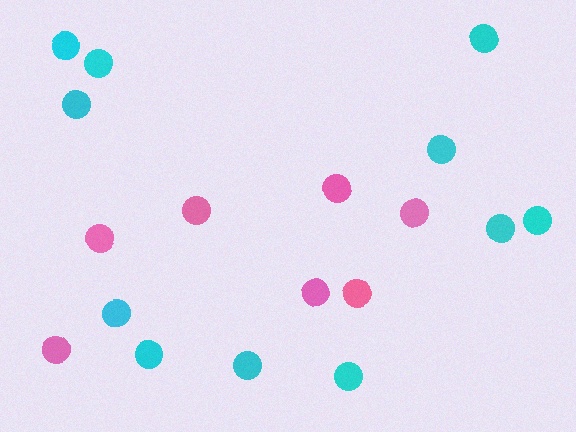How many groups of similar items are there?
There are 2 groups: one group of pink circles (7) and one group of cyan circles (11).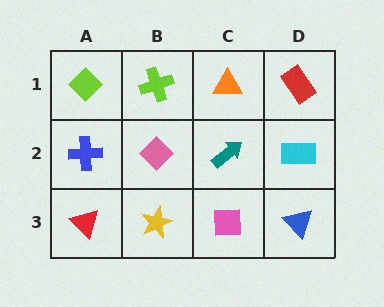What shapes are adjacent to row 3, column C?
A teal arrow (row 2, column C), a yellow star (row 3, column B), a blue triangle (row 3, column D).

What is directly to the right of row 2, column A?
A pink diamond.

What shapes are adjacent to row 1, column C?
A teal arrow (row 2, column C), a lime cross (row 1, column B), a red rectangle (row 1, column D).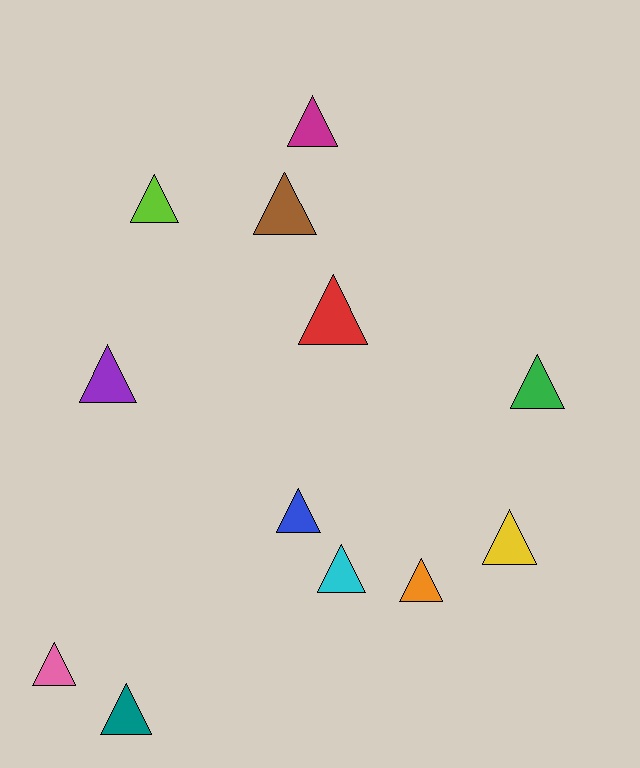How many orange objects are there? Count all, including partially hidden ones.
There is 1 orange object.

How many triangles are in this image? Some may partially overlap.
There are 12 triangles.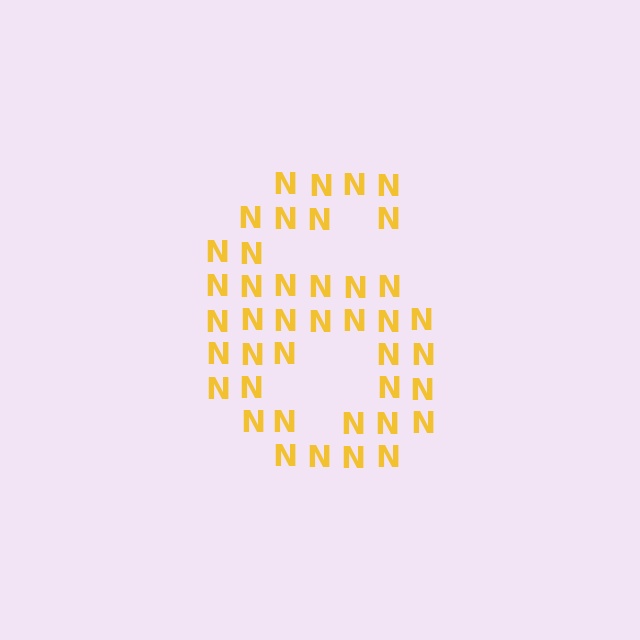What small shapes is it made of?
It is made of small letter N's.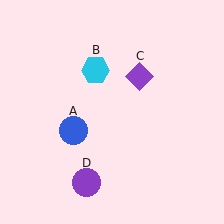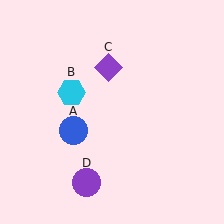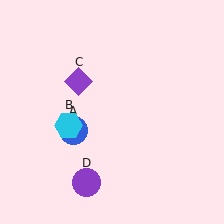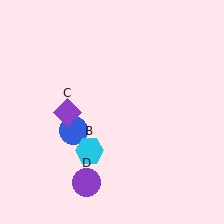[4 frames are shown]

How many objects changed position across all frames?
2 objects changed position: cyan hexagon (object B), purple diamond (object C).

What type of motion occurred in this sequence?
The cyan hexagon (object B), purple diamond (object C) rotated counterclockwise around the center of the scene.